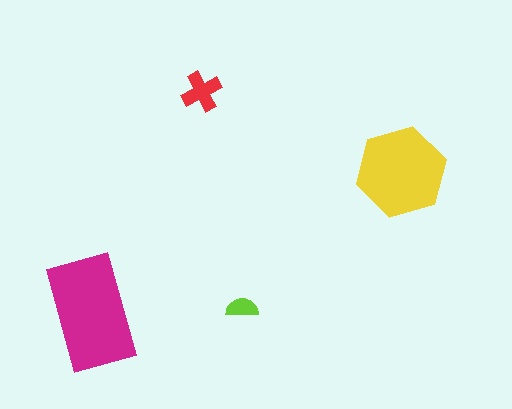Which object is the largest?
The magenta rectangle.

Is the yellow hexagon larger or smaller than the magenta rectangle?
Smaller.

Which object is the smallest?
The lime semicircle.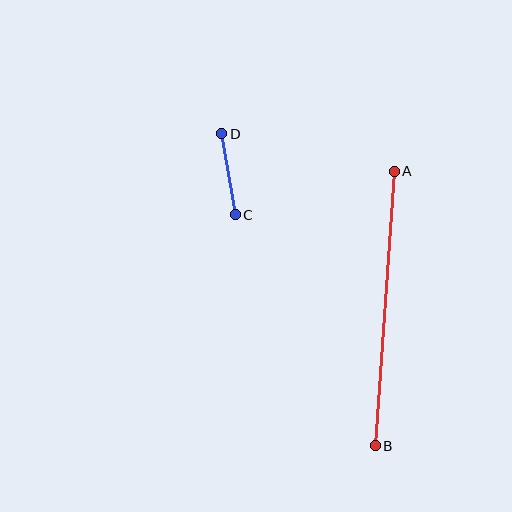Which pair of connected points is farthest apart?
Points A and B are farthest apart.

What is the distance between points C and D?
The distance is approximately 82 pixels.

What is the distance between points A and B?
The distance is approximately 275 pixels.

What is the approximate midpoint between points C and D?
The midpoint is at approximately (229, 174) pixels.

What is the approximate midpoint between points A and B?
The midpoint is at approximately (385, 309) pixels.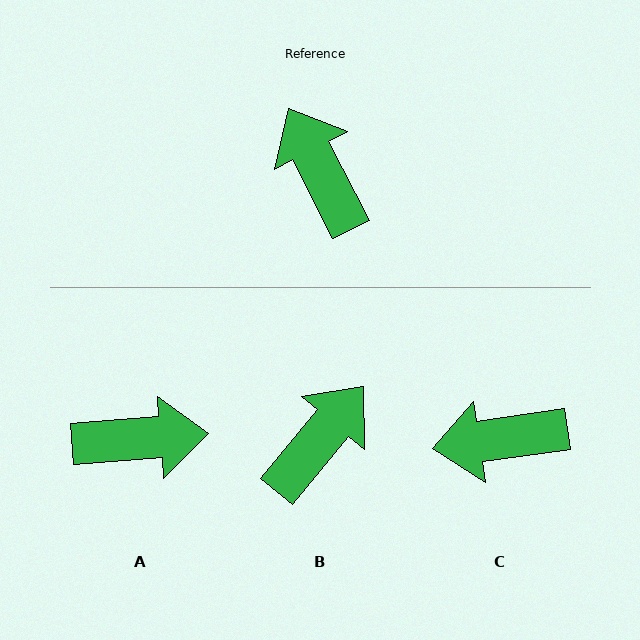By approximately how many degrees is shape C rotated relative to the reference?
Approximately 71 degrees counter-clockwise.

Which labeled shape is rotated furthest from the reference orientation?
A, about 113 degrees away.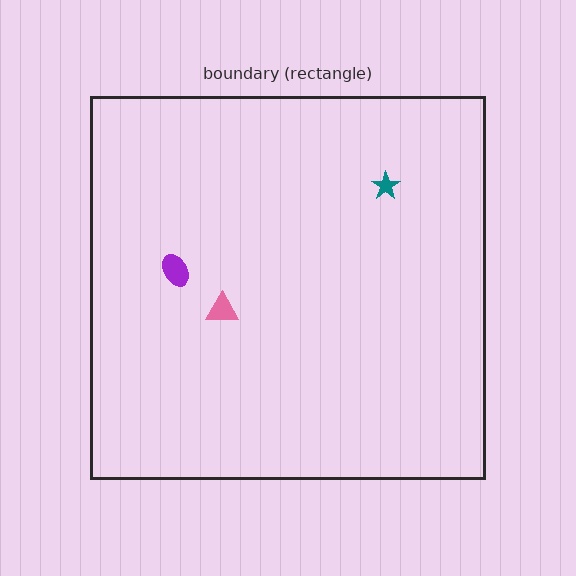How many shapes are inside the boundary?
3 inside, 0 outside.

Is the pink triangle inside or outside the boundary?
Inside.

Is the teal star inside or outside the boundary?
Inside.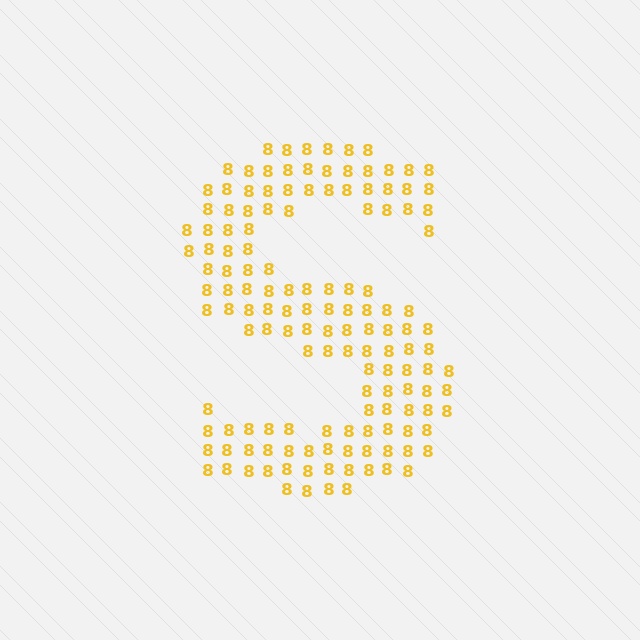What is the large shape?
The large shape is the letter S.